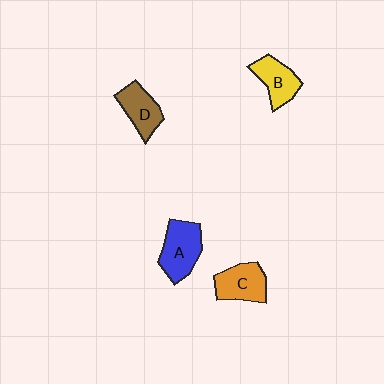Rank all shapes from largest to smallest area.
From largest to smallest: A (blue), C (orange), D (brown), B (yellow).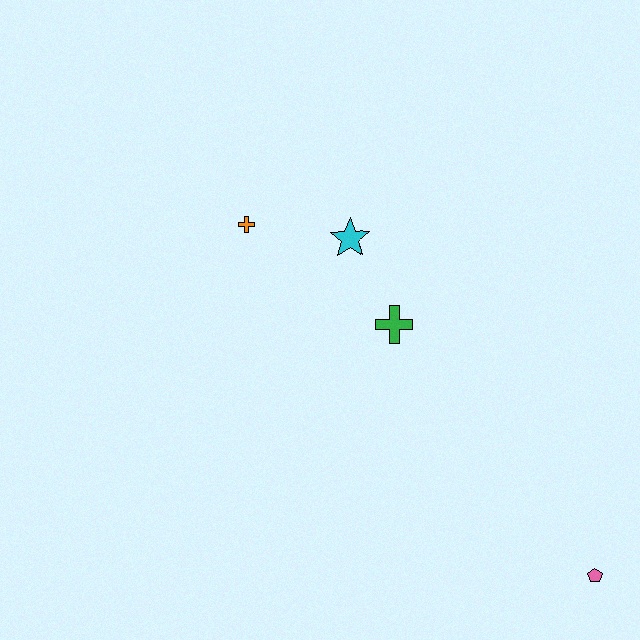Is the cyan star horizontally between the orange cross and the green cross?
Yes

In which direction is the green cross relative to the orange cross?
The green cross is to the right of the orange cross.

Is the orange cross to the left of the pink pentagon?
Yes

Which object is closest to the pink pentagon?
The green cross is closest to the pink pentagon.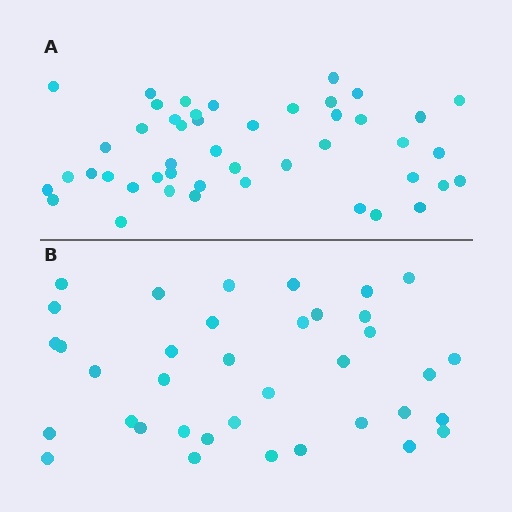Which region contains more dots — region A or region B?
Region A (the top region) has more dots.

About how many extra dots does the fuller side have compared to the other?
Region A has roughly 8 or so more dots than region B.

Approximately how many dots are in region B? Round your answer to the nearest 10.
About 40 dots. (The exact count is 37, which rounds to 40.)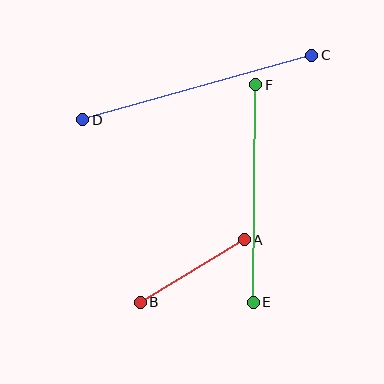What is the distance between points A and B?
The distance is approximately 121 pixels.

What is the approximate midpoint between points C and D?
The midpoint is at approximately (197, 88) pixels.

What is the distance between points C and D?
The distance is approximately 238 pixels.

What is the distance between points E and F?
The distance is approximately 217 pixels.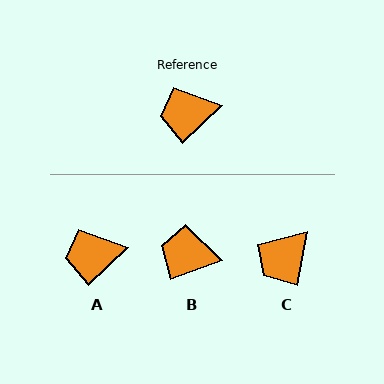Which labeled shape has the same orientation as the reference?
A.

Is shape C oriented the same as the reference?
No, it is off by about 35 degrees.